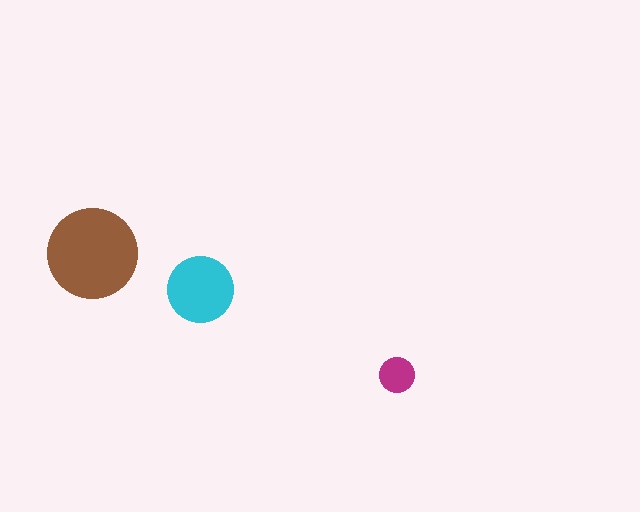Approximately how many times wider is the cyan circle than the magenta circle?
About 2 times wider.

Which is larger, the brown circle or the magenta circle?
The brown one.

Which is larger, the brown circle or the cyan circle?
The brown one.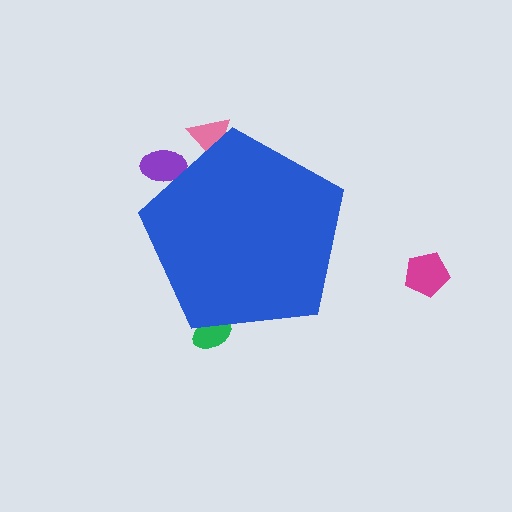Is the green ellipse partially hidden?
Yes, the green ellipse is partially hidden behind the blue pentagon.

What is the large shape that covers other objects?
A blue pentagon.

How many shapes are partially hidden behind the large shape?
3 shapes are partially hidden.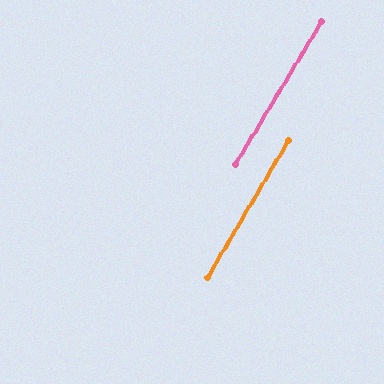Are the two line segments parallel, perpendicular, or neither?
Parallel — their directions differ by only 0.6°.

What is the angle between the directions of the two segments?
Approximately 1 degree.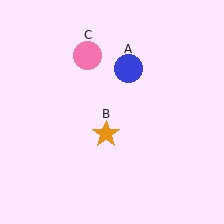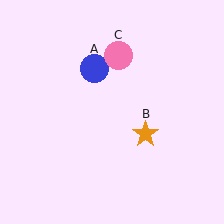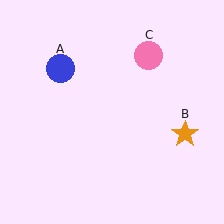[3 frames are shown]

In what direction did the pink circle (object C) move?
The pink circle (object C) moved right.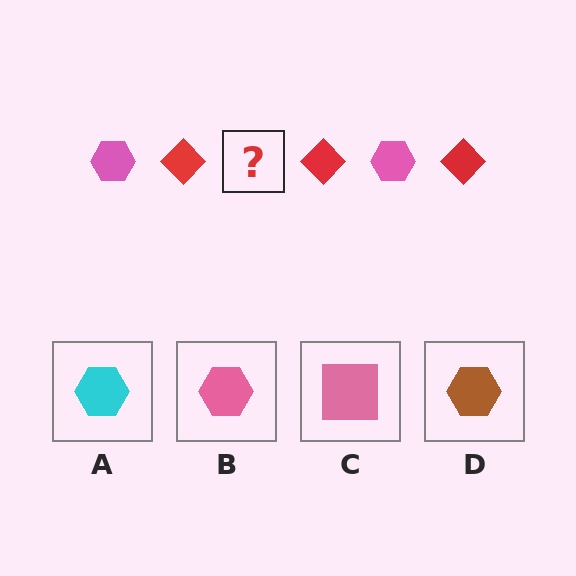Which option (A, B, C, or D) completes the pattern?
B.